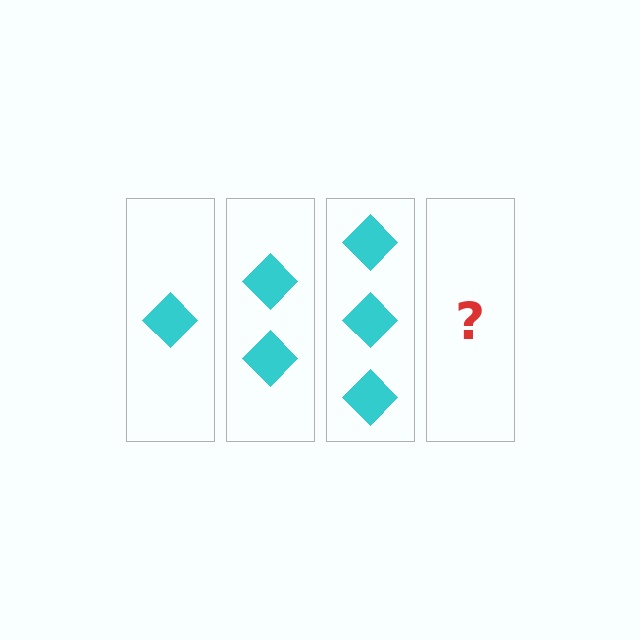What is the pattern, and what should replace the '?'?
The pattern is that each step adds one more diamond. The '?' should be 4 diamonds.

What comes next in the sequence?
The next element should be 4 diamonds.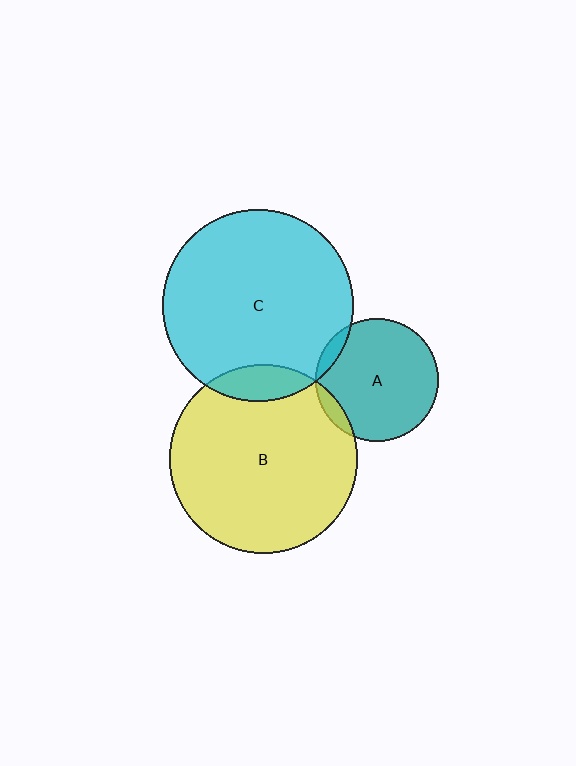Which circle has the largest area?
Circle C (cyan).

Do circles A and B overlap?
Yes.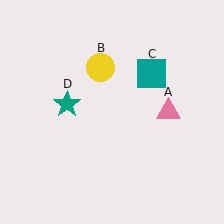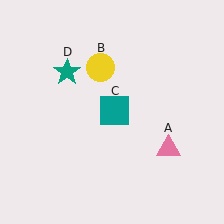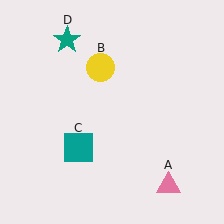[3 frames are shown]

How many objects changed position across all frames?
3 objects changed position: pink triangle (object A), teal square (object C), teal star (object D).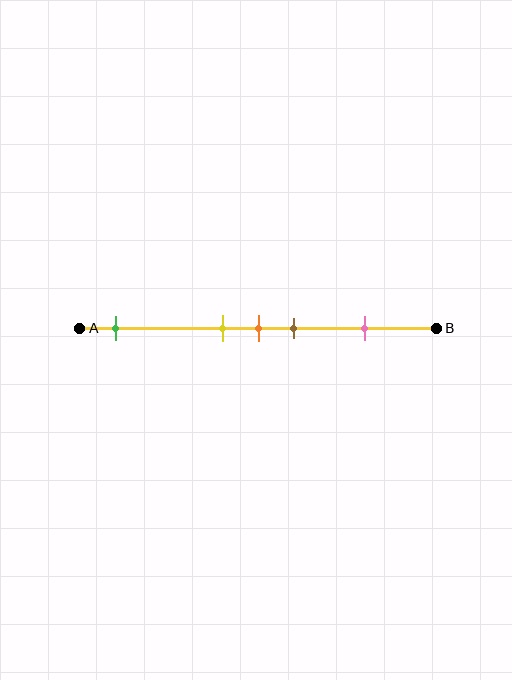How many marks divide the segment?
There are 5 marks dividing the segment.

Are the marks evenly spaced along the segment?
No, the marks are not evenly spaced.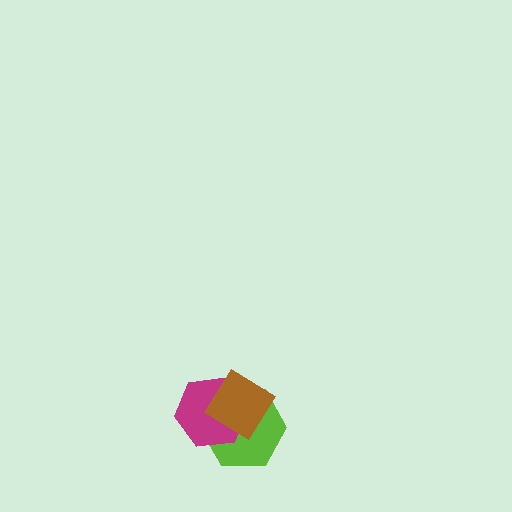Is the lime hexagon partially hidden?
Yes, it is partially covered by another shape.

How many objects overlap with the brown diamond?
2 objects overlap with the brown diamond.